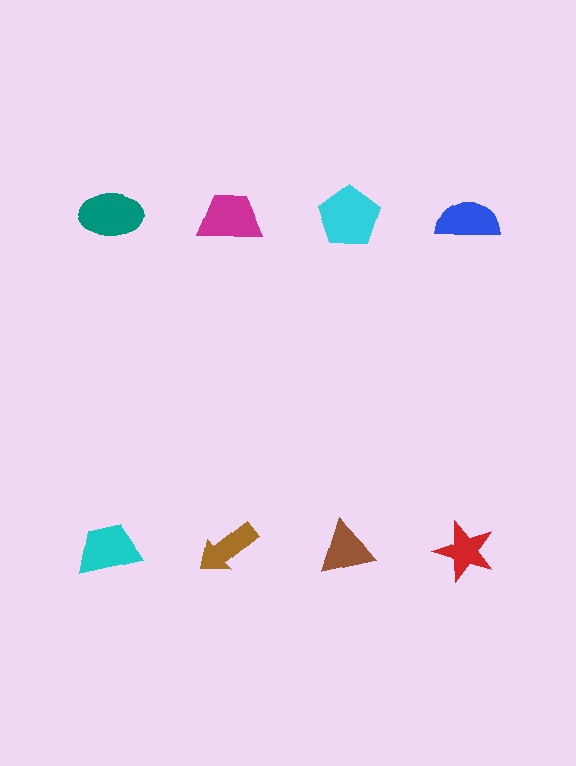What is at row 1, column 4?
A blue semicircle.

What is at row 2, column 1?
A cyan trapezoid.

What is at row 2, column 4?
A red star.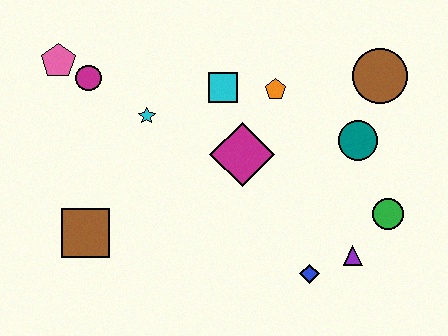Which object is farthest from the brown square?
The brown circle is farthest from the brown square.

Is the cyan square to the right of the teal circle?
No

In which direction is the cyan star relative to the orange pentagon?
The cyan star is to the left of the orange pentagon.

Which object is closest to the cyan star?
The magenta circle is closest to the cyan star.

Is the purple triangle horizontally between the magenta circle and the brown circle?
Yes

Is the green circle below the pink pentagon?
Yes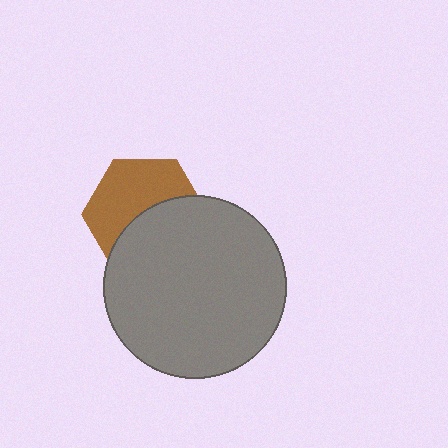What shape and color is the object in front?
The object in front is a gray circle.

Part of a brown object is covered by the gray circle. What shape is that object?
It is a hexagon.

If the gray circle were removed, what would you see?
You would see the complete brown hexagon.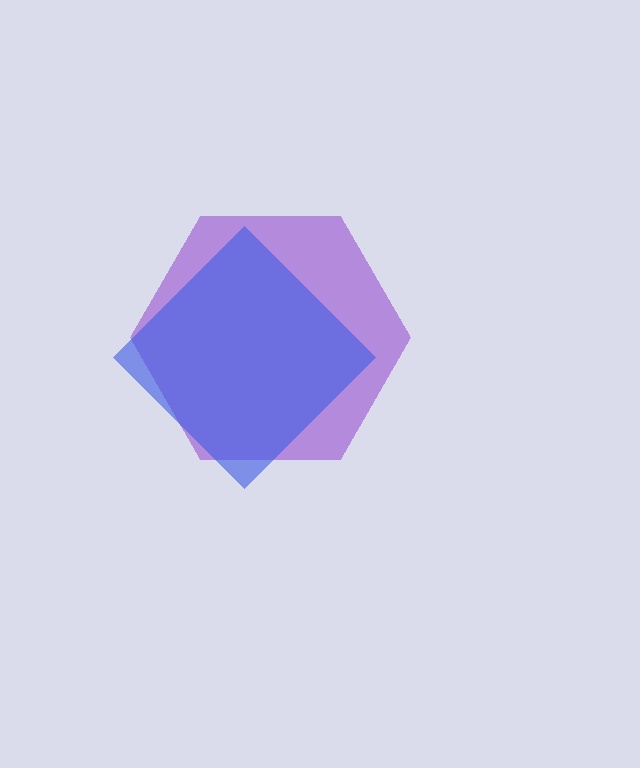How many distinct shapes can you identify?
There are 2 distinct shapes: a purple hexagon, a blue diamond.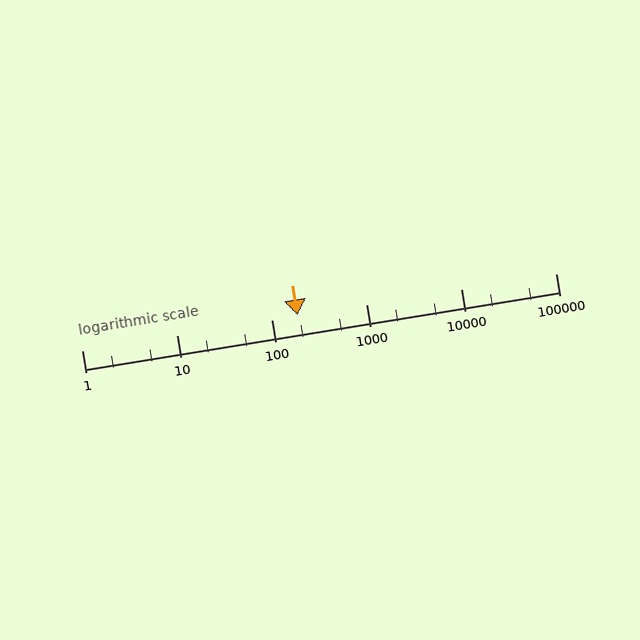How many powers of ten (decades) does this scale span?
The scale spans 5 decades, from 1 to 100000.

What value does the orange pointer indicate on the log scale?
The pointer indicates approximately 190.